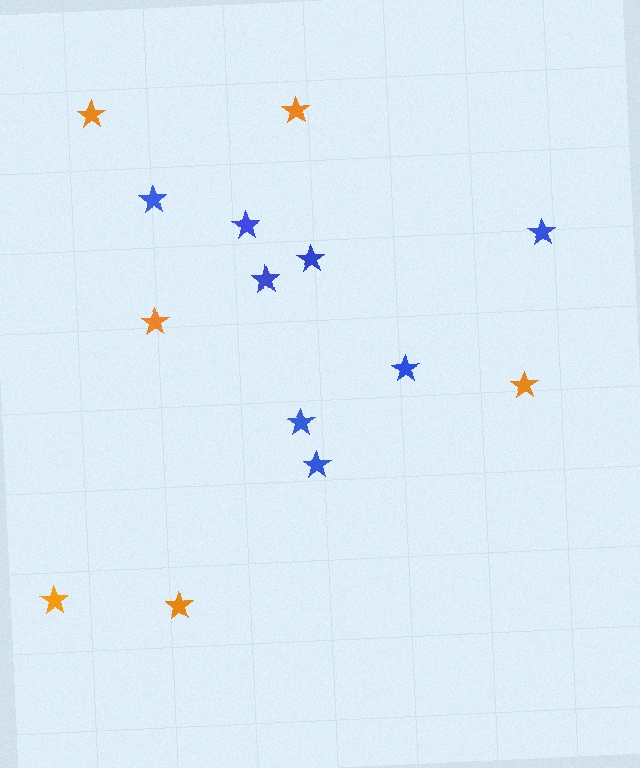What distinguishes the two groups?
There are 2 groups: one group of orange stars (6) and one group of blue stars (8).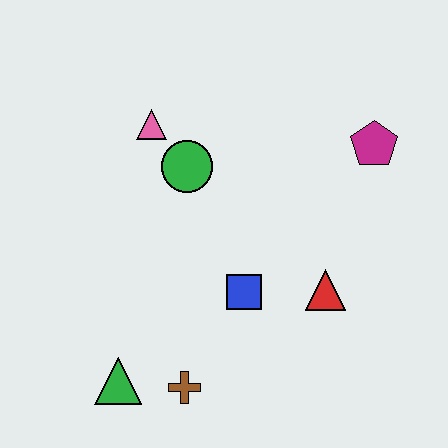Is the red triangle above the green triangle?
Yes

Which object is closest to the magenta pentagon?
The red triangle is closest to the magenta pentagon.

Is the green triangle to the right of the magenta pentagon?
No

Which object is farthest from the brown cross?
The magenta pentagon is farthest from the brown cross.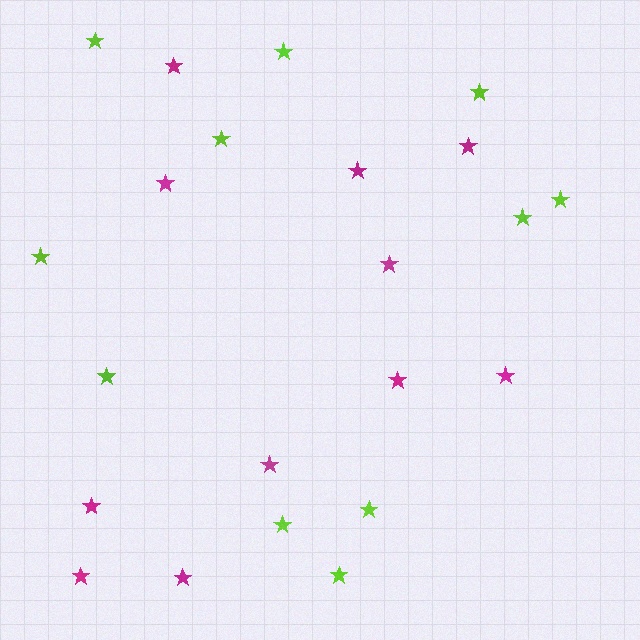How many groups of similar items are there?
There are 2 groups: one group of lime stars (11) and one group of magenta stars (11).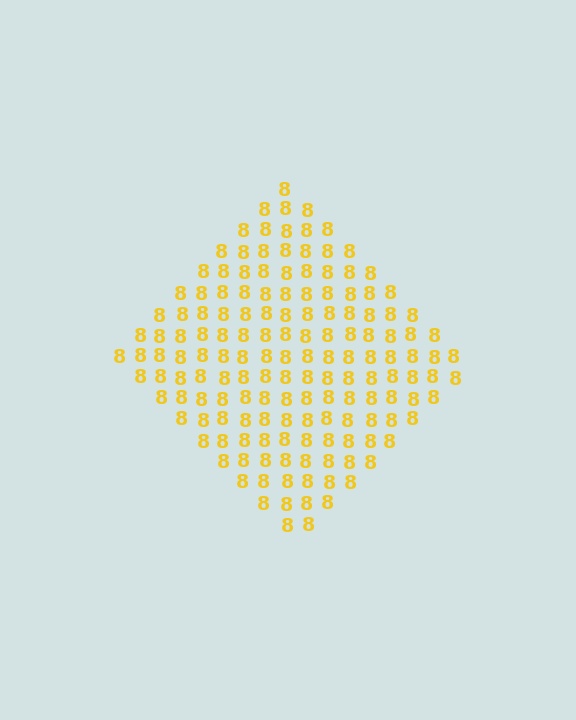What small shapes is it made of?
It is made of small digit 8's.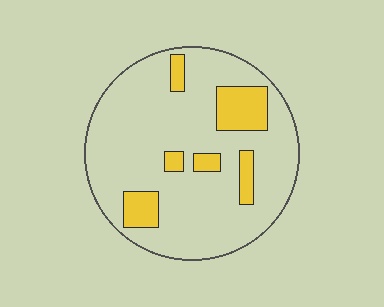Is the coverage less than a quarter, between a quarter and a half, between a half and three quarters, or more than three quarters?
Less than a quarter.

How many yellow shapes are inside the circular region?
6.